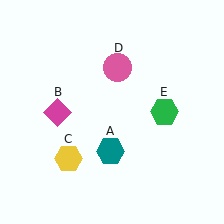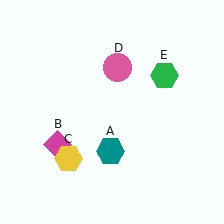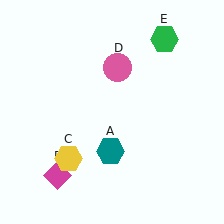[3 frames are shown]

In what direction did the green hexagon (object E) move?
The green hexagon (object E) moved up.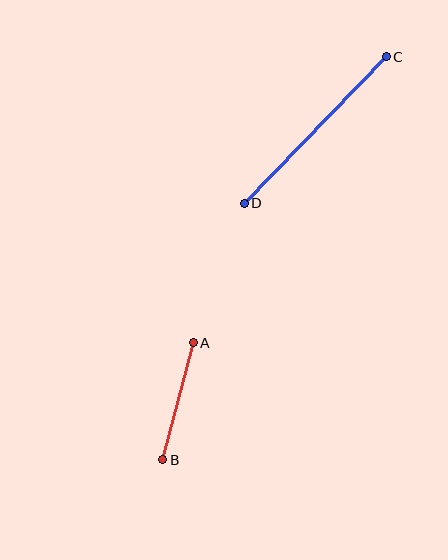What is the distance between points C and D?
The distance is approximately 204 pixels.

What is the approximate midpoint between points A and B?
The midpoint is at approximately (178, 401) pixels.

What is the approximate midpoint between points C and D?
The midpoint is at approximately (315, 130) pixels.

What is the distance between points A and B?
The distance is approximately 121 pixels.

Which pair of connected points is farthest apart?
Points C and D are farthest apart.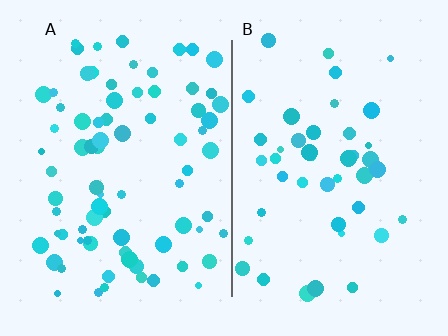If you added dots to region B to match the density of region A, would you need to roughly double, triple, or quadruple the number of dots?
Approximately double.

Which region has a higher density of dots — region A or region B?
A (the left).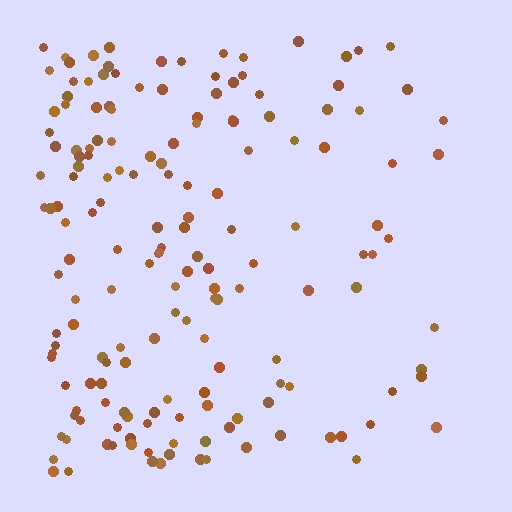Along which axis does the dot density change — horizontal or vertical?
Horizontal.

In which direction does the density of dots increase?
From right to left, with the left side densest.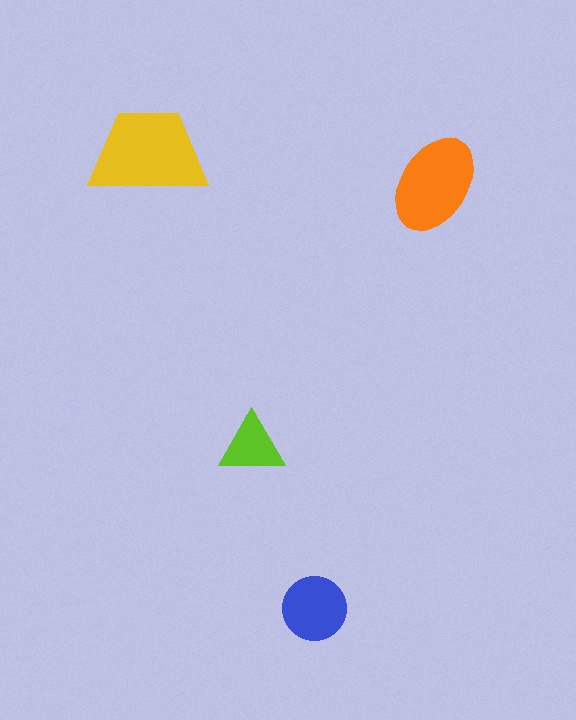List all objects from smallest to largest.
The lime triangle, the blue circle, the orange ellipse, the yellow trapezoid.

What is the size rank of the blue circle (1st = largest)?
3rd.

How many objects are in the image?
There are 4 objects in the image.